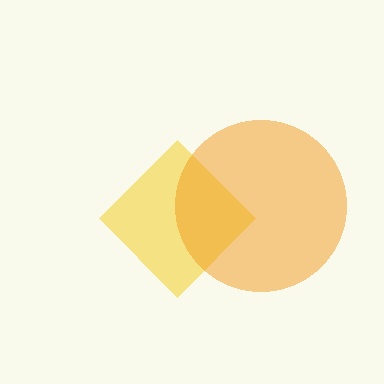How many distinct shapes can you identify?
There are 2 distinct shapes: a yellow diamond, an orange circle.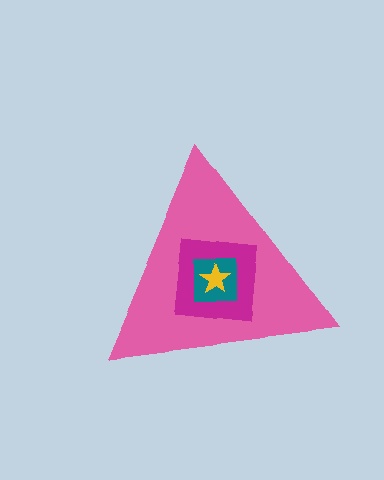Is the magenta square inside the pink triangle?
Yes.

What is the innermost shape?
The yellow star.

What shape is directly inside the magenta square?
The teal square.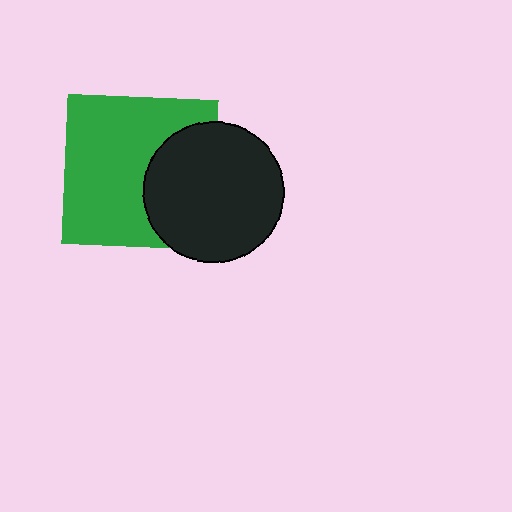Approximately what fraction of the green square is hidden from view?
Roughly 34% of the green square is hidden behind the black circle.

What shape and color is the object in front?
The object in front is a black circle.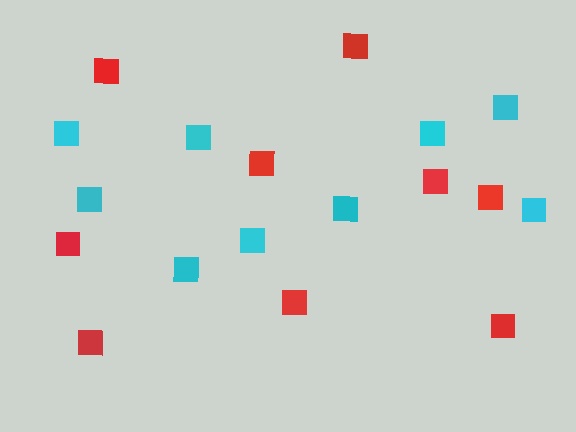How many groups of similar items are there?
There are 2 groups: one group of red squares (9) and one group of cyan squares (9).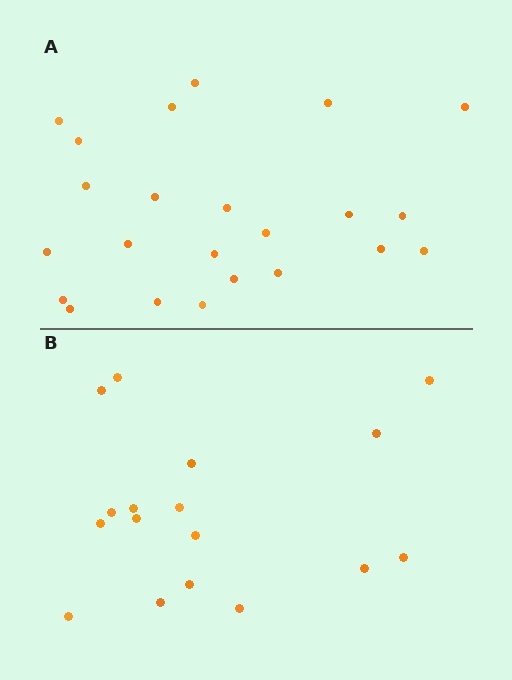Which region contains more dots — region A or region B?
Region A (the top region) has more dots.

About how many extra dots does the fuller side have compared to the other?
Region A has about 6 more dots than region B.